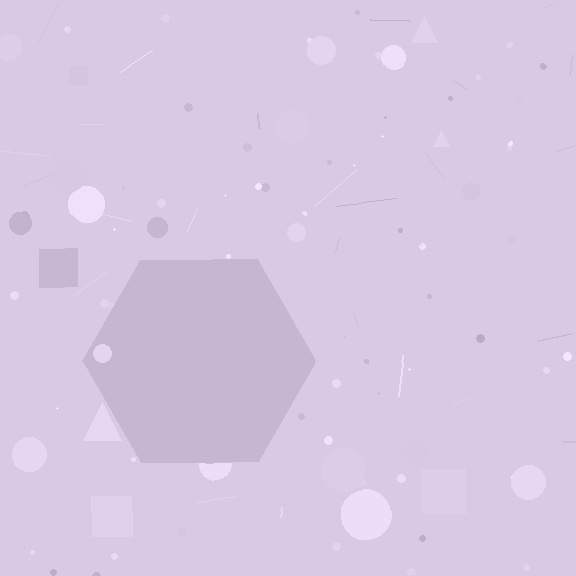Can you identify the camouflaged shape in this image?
The camouflaged shape is a hexagon.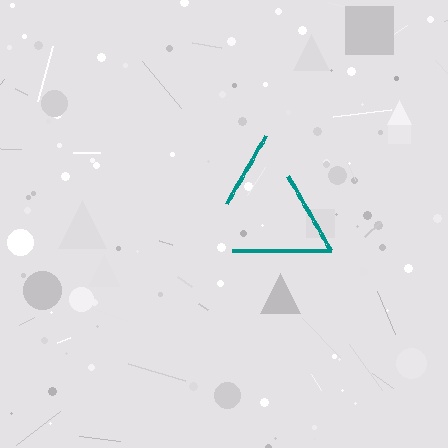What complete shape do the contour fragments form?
The contour fragments form a triangle.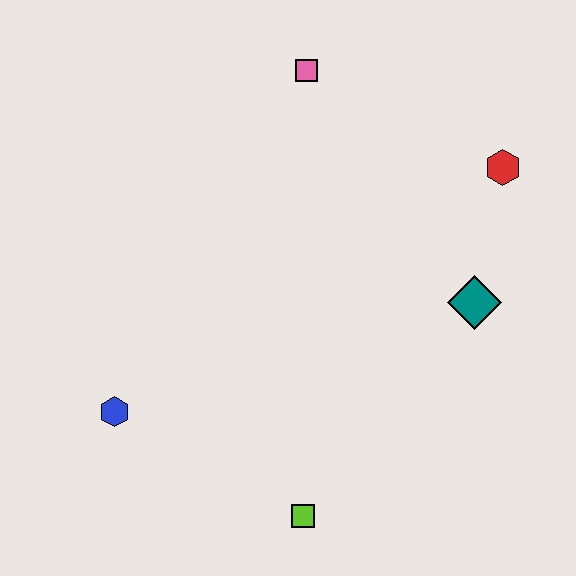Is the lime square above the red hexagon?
No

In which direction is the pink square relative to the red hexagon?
The pink square is to the left of the red hexagon.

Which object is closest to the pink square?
The red hexagon is closest to the pink square.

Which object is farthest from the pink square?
The lime square is farthest from the pink square.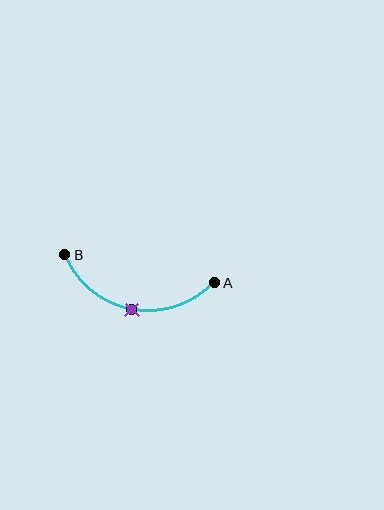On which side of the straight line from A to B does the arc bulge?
The arc bulges below the straight line connecting A and B.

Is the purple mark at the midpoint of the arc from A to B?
Yes. The purple mark lies on the arc at equal arc-length from both A and B — it is the arc midpoint.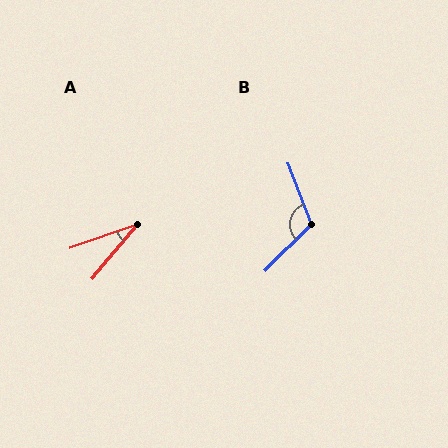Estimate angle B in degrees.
Approximately 114 degrees.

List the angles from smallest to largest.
A (31°), B (114°).